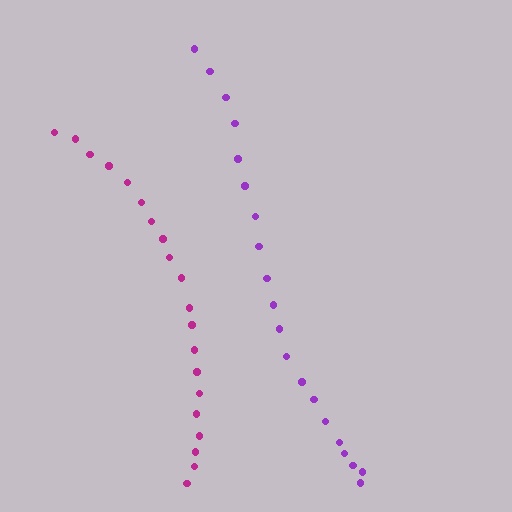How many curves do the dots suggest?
There are 2 distinct paths.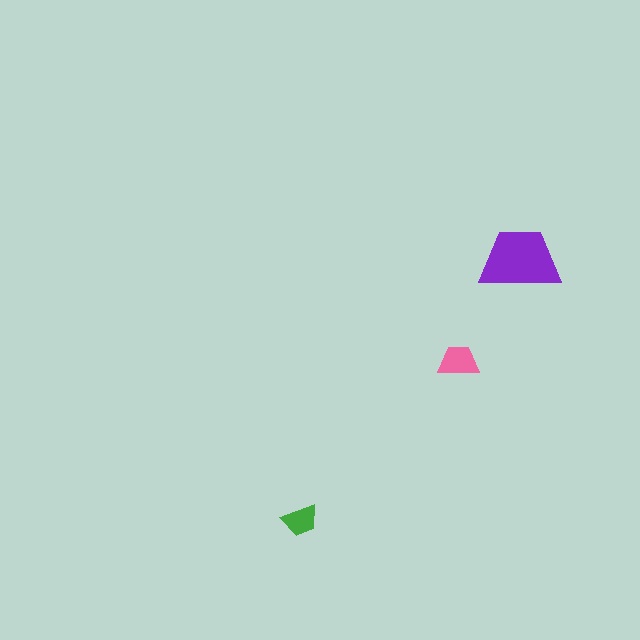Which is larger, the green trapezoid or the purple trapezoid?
The purple one.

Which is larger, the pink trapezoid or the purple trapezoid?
The purple one.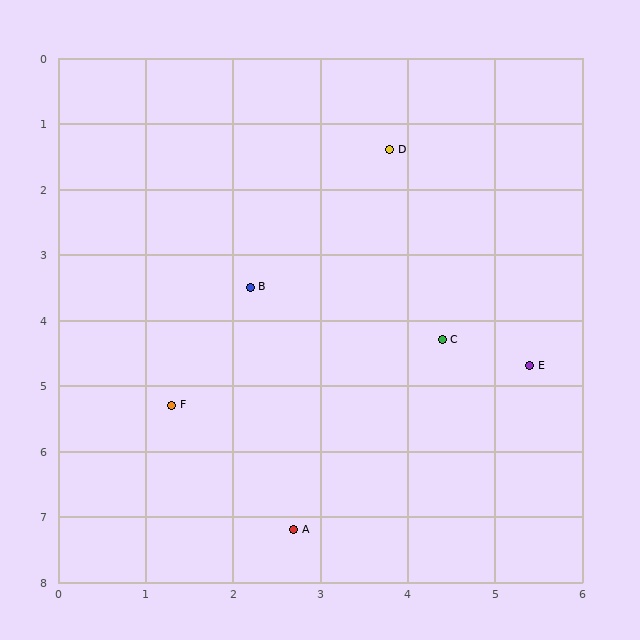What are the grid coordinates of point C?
Point C is at approximately (4.4, 4.3).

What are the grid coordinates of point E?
Point E is at approximately (5.4, 4.7).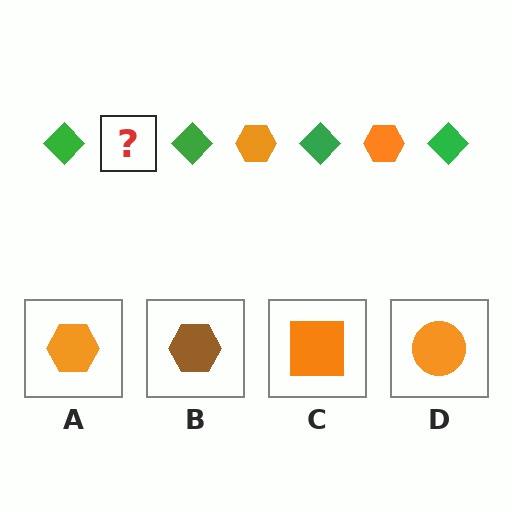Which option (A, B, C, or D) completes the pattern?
A.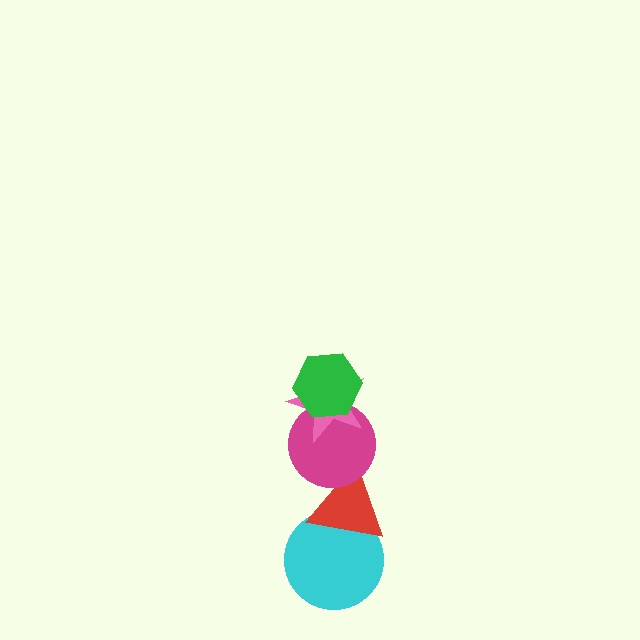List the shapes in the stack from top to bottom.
From top to bottom: the green hexagon, the pink star, the magenta circle, the red triangle, the cyan circle.